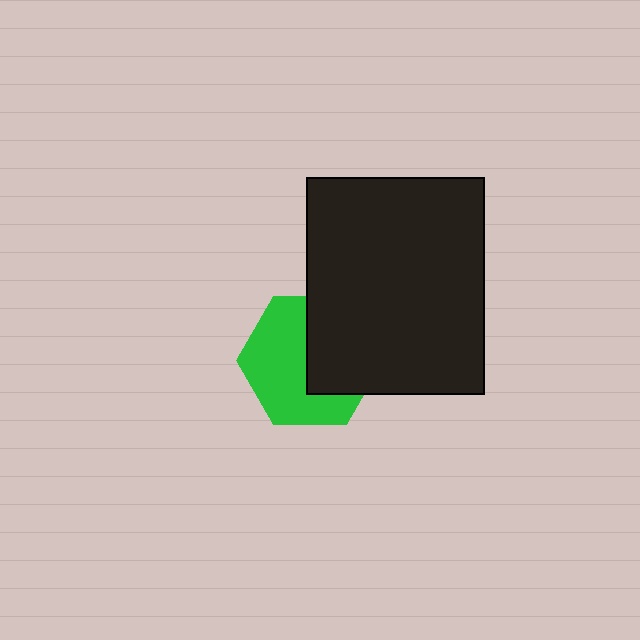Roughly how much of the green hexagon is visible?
About half of it is visible (roughly 56%).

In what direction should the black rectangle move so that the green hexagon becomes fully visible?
The black rectangle should move right. That is the shortest direction to clear the overlap and leave the green hexagon fully visible.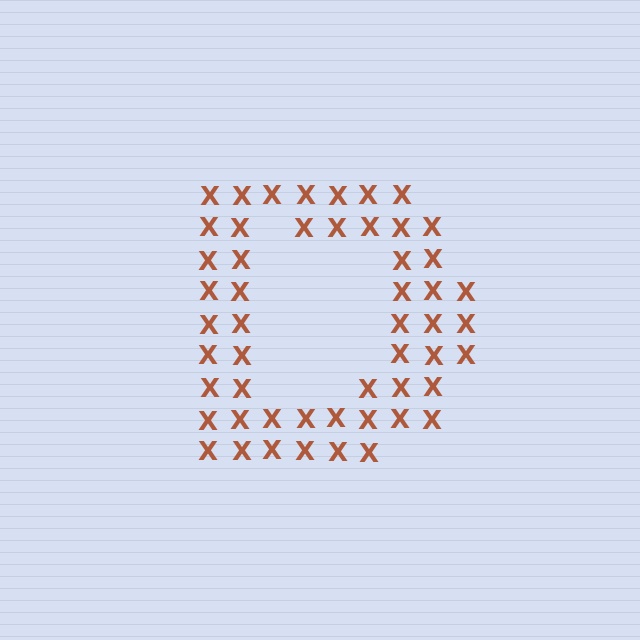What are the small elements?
The small elements are letter X's.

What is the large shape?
The large shape is the letter D.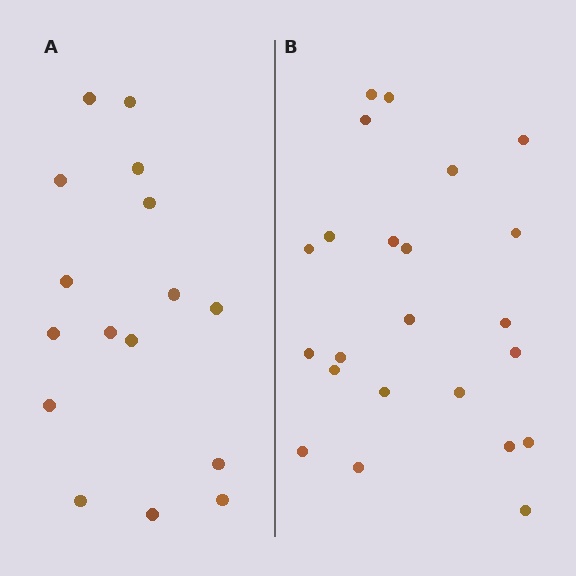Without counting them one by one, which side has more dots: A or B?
Region B (the right region) has more dots.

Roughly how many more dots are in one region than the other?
Region B has roughly 8 or so more dots than region A.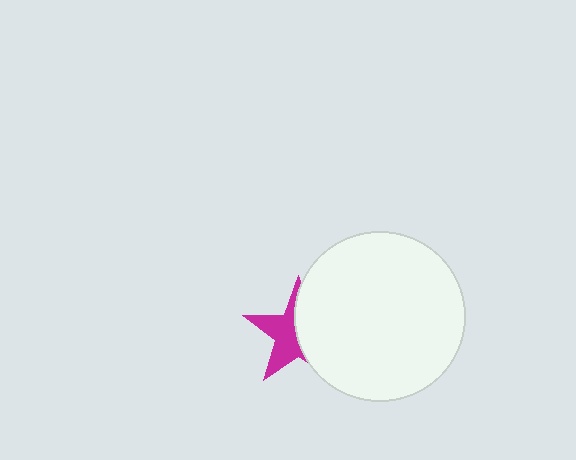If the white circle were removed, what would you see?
You would see the complete magenta star.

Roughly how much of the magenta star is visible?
About half of it is visible (roughly 48%).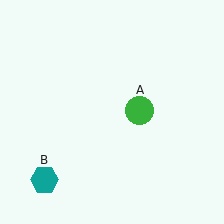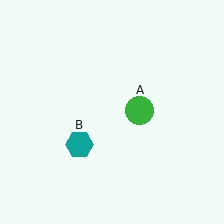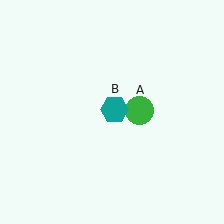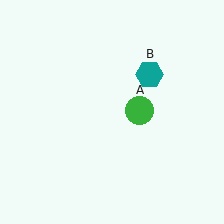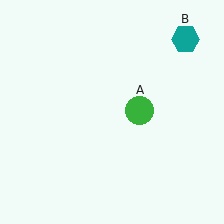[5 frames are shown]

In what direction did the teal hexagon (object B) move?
The teal hexagon (object B) moved up and to the right.